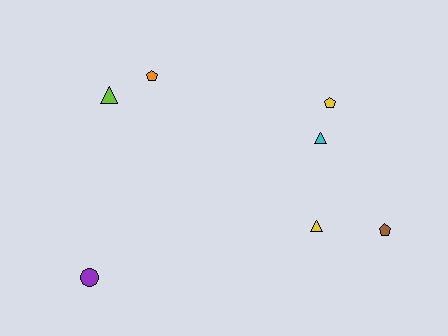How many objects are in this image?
There are 7 objects.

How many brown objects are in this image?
There is 1 brown object.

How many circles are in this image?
There is 1 circle.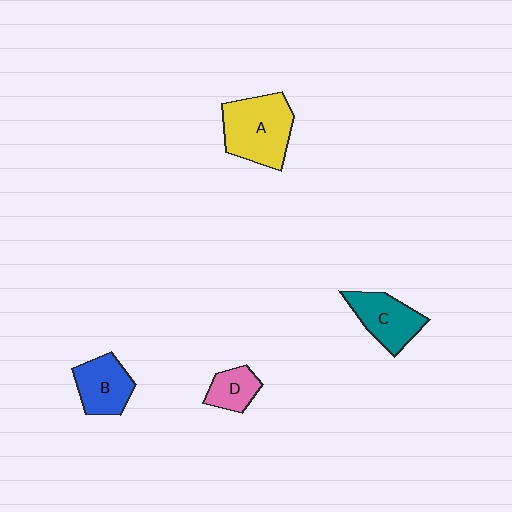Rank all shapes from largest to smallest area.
From largest to smallest: A (yellow), C (teal), B (blue), D (pink).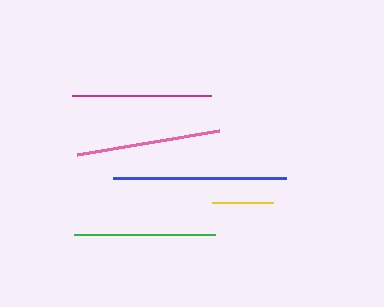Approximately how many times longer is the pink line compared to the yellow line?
The pink line is approximately 2.4 times the length of the yellow line.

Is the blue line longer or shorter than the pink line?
The blue line is longer than the pink line.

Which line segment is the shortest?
The yellow line is the shortest at approximately 61 pixels.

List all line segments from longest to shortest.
From longest to shortest: blue, pink, green, magenta, yellow.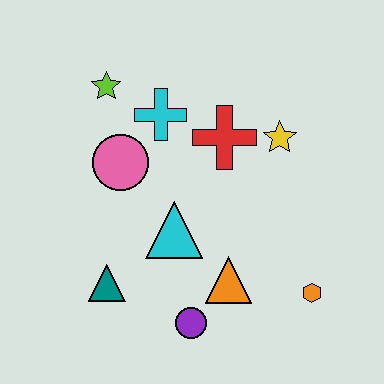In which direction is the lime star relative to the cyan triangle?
The lime star is above the cyan triangle.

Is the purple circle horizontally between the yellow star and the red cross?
No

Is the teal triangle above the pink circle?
No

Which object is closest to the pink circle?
The cyan cross is closest to the pink circle.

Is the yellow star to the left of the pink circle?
No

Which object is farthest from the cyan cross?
The orange hexagon is farthest from the cyan cross.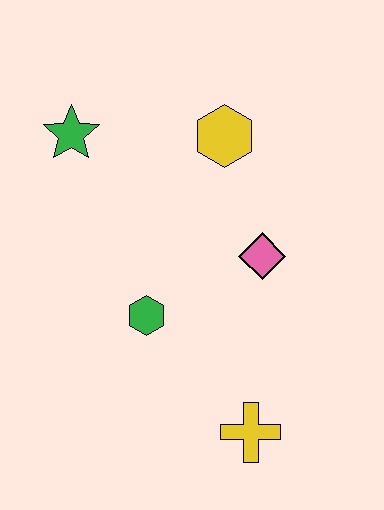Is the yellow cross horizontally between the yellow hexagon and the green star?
No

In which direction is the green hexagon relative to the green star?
The green hexagon is below the green star.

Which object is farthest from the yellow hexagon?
The yellow cross is farthest from the yellow hexagon.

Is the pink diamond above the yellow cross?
Yes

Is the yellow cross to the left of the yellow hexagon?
No